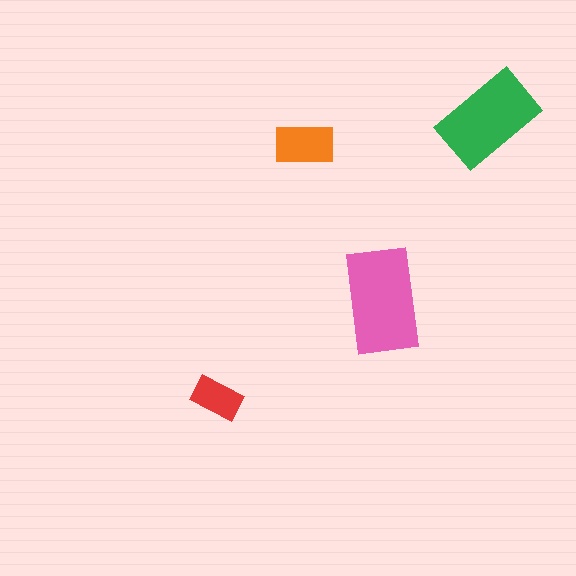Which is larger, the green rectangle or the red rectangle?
The green one.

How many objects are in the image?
There are 4 objects in the image.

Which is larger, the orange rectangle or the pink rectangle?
The pink one.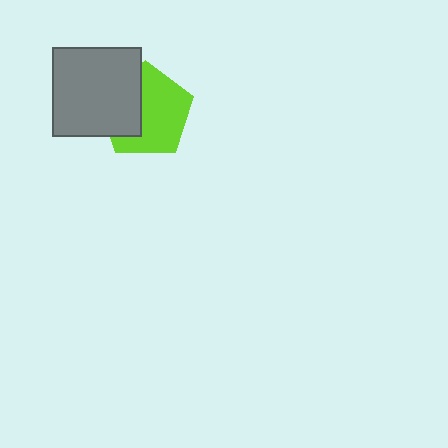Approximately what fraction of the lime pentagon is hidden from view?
Roughly 37% of the lime pentagon is hidden behind the gray square.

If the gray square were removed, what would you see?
You would see the complete lime pentagon.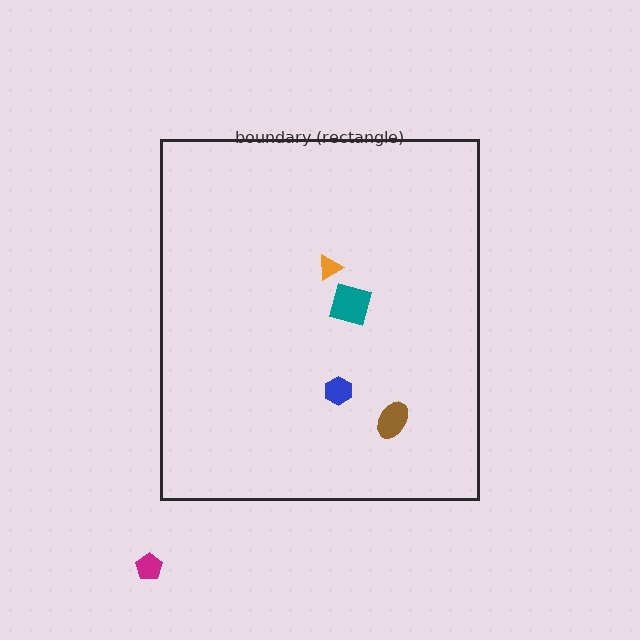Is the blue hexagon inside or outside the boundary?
Inside.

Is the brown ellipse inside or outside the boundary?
Inside.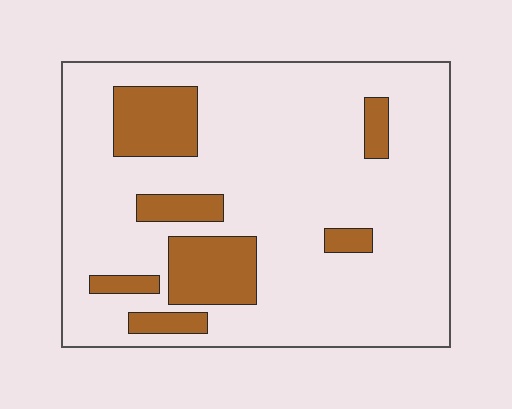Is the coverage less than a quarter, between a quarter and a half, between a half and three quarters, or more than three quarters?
Less than a quarter.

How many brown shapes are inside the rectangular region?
7.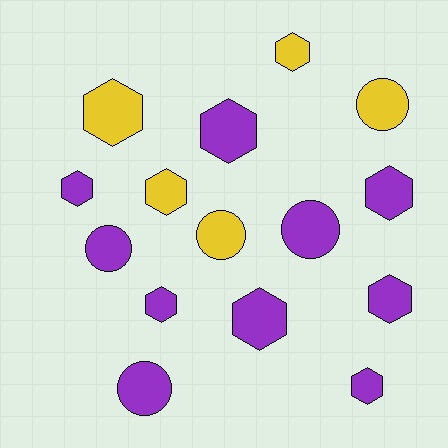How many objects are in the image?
There are 15 objects.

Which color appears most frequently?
Purple, with 10 objects.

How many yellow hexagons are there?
There are 3 yellow hexagons.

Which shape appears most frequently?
Hexagon, with 10 objects.